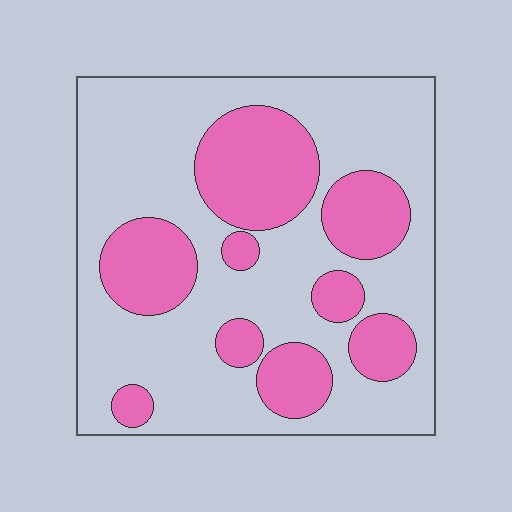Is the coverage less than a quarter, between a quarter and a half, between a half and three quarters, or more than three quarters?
Between a quarter and a half.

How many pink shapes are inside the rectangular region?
9.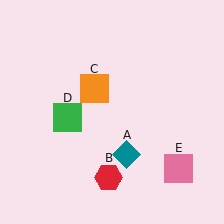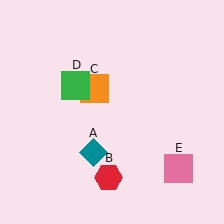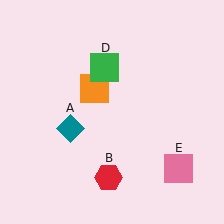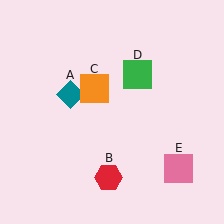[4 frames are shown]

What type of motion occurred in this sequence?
The teal diamond (object A), green square (object D) rotated clockwise around the center of the scene.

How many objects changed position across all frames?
2 objects changed position: teal diamond (object A), green square (object D).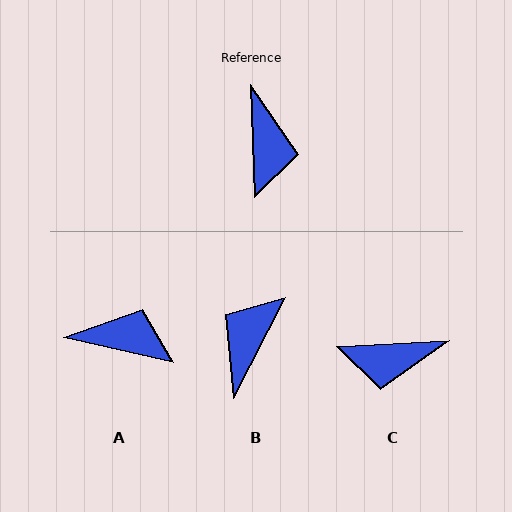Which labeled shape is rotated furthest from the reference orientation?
B, about 151 degrees away.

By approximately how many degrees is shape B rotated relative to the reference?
Approximately 151 degrees counter-clockwise.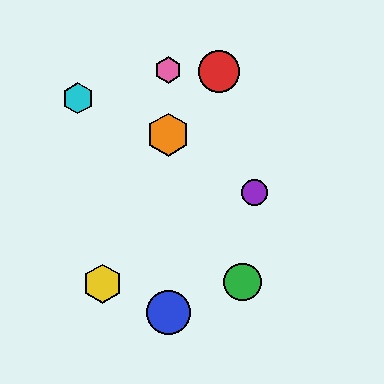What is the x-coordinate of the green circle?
The green circle is at x≈243.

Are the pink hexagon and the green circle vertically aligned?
No, the pink hexagon is at x≈168 and the green circle is at x≈243.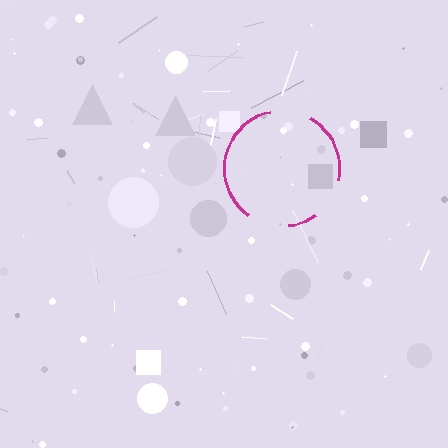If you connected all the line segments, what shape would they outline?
They would outline a circle.